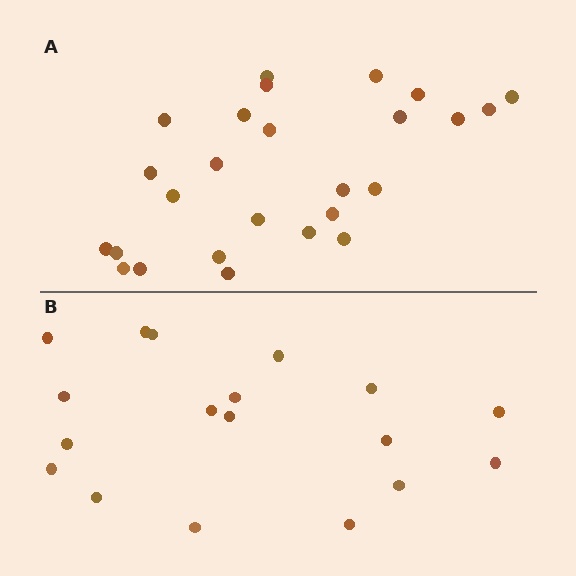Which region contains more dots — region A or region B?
Region A (the top region) has more dots.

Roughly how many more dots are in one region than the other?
Region A has roughly 8 or so more dots than region B.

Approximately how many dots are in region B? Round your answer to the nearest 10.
About 20 dots. (The exact count is 18, which rounds to 20.)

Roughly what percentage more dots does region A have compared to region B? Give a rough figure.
About 45% more.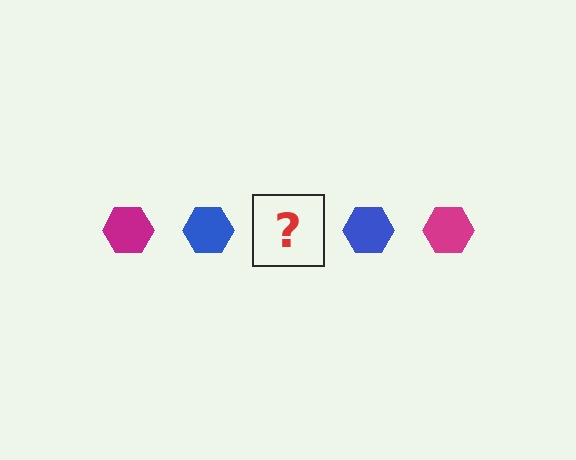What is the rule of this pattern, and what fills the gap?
The rule is that the pattern cycles through magenta, blue hexagons. The gap should be filled with a magenta hexagon.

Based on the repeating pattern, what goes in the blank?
The blank should be a magenta hexagon.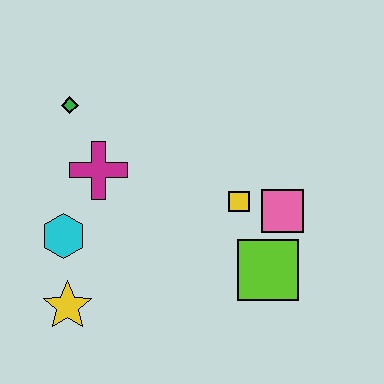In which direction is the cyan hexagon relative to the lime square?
The cyan hexagon is to the left of the lime square.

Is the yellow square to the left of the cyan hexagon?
No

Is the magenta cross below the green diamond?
Yes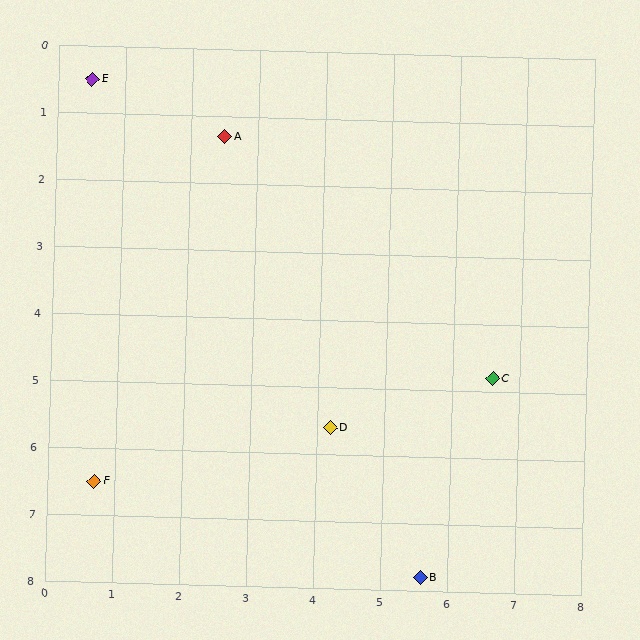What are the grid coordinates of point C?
Point C is at approximately (6.6, 4.8).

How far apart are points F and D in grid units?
Points F and D are about 3.6 grid units apart.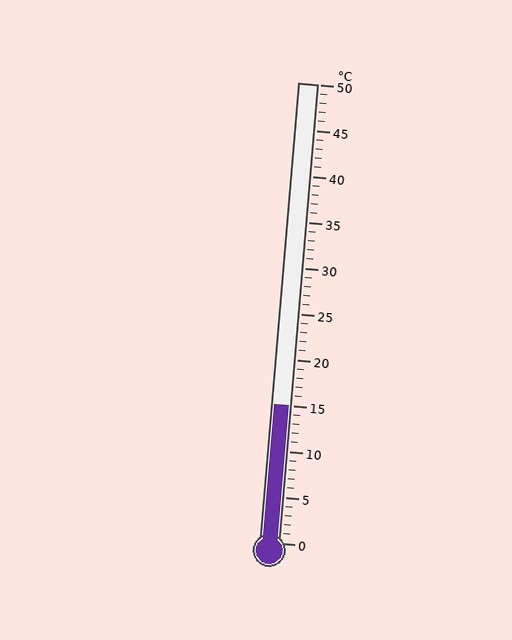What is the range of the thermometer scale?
The thermometer scale ranges from 0°C to 50°C.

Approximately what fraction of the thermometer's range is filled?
The thermometer is filled to approximately 30% of its range.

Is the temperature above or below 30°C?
The temperature is below 30°C.